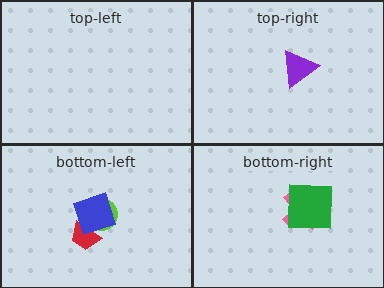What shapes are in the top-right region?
The purple triangle.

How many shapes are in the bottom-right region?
2.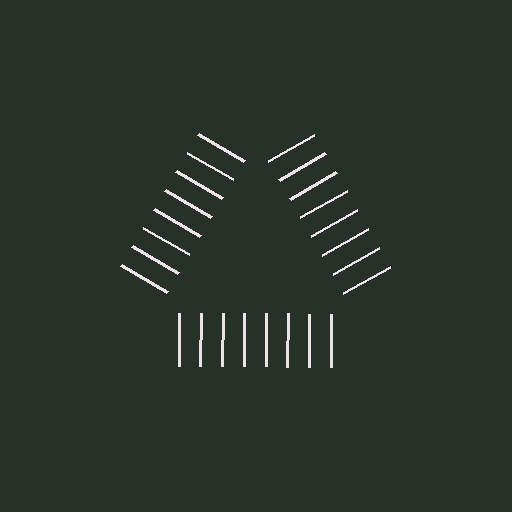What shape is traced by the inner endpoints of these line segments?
An illusory triangle — the line segments terminate on its edges but no continuous stroke is drawn.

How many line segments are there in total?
24 — 8 along each of the 3 edges.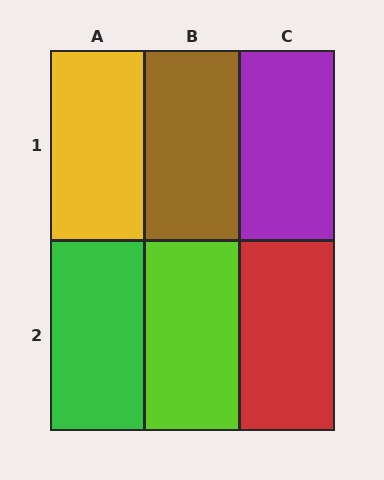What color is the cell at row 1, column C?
Purple.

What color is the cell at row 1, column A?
Yellow.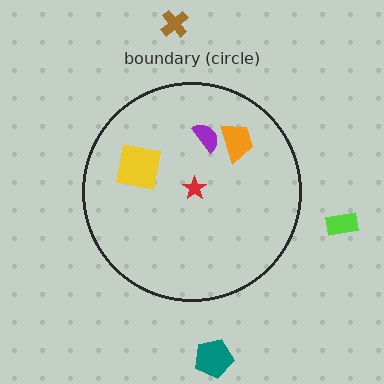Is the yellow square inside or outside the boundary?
Inside.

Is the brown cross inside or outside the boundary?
Outside.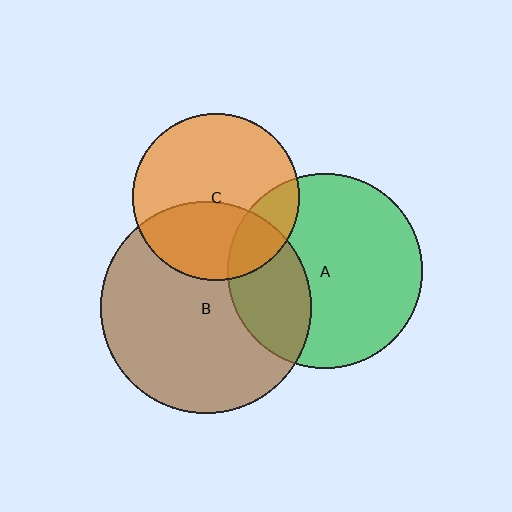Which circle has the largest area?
Circle B (brown).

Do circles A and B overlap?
Yes.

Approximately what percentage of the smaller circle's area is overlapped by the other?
Approximately 30%.